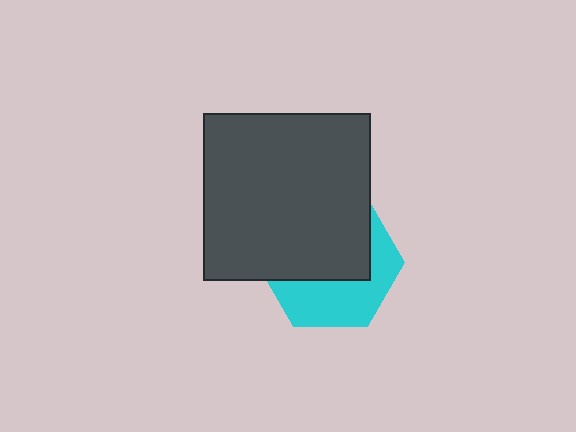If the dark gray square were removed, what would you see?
You would see the complete cyan hexagon.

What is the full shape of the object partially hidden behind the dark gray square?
The partially hidden object is a cyan hexagon.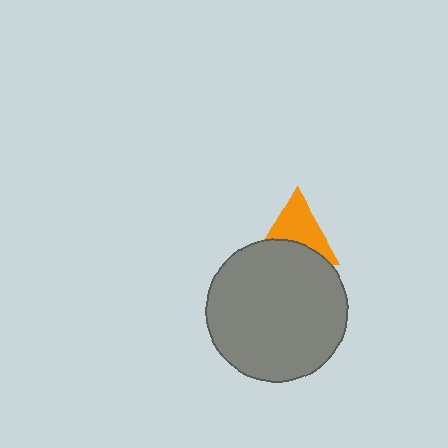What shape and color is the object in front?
The object in front is a gray circle.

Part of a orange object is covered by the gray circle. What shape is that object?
It is a triangle.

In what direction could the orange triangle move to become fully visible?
The orange triangle could move up. That would shift it out from behind the gray circle entirely.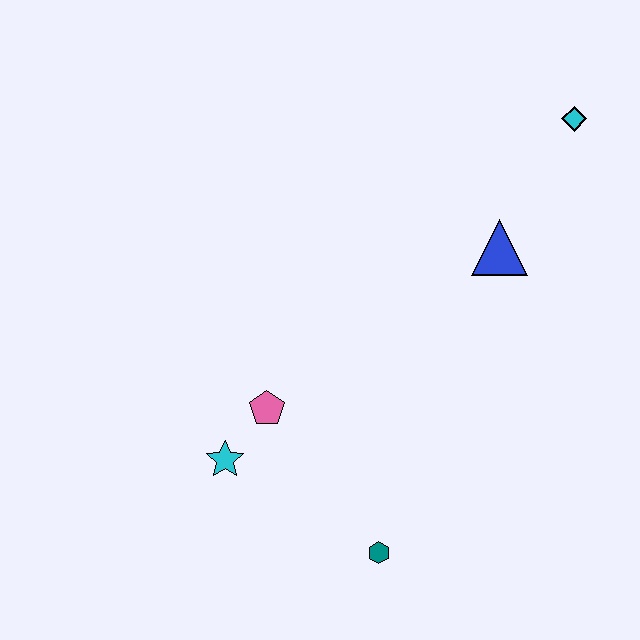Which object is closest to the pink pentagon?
The cyan star is closest to the pink pentagon.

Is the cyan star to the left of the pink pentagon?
Yes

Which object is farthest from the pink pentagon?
The cyan diamond is farthest from the pink pentagon.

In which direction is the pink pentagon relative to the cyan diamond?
The pink pentagon is to the left of the cyan diamond.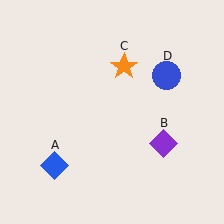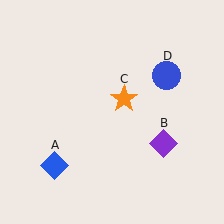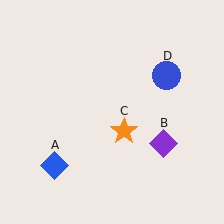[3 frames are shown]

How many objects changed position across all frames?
1 object changed position: orange star (object C).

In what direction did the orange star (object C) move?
The orange star (object C) moved down.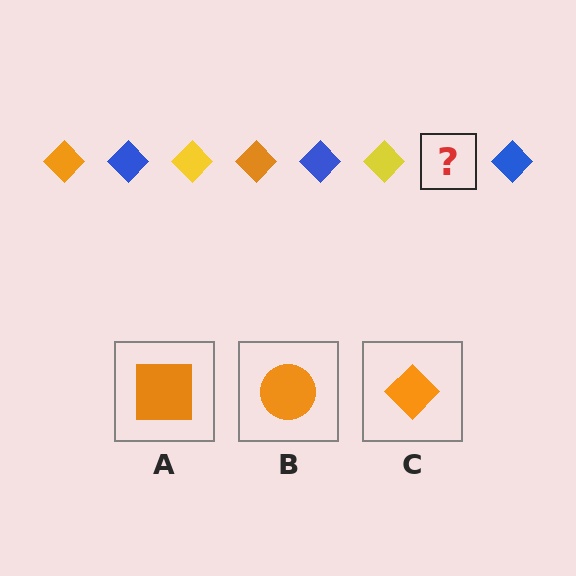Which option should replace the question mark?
Option C.